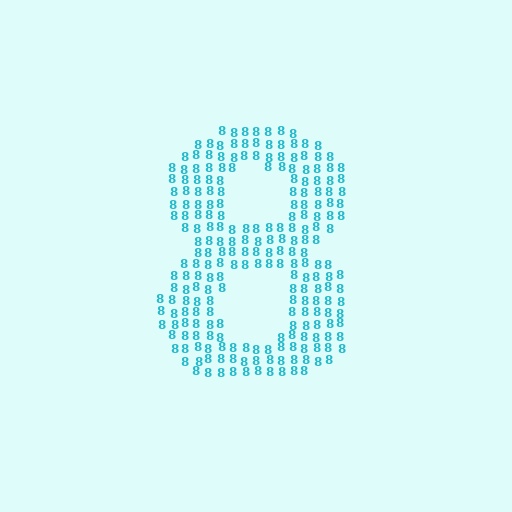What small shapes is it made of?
It is made of small digit 8's.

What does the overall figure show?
The overall figure shows the digit 8.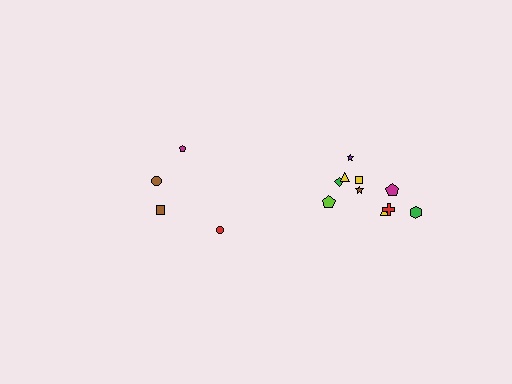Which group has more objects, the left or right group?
The right group.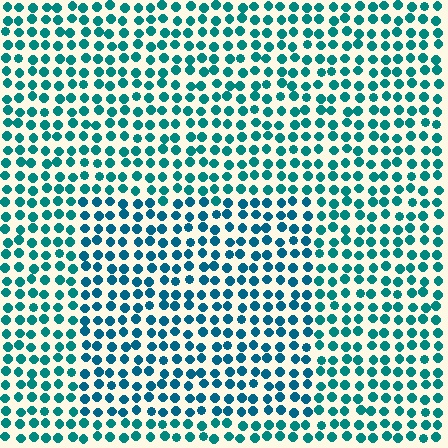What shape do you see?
I see a rectangle.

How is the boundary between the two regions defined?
The boundary is defined purely by a slight shift in hue (about 19 degrees). Spacing, size, and orientation are identical on both sides.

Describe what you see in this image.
The image is filled with small teal elements in a uniform arrangement. A rectangle-shaped region is visible where the elements are tinted to a slightly different hue, forming a subtle color boundary.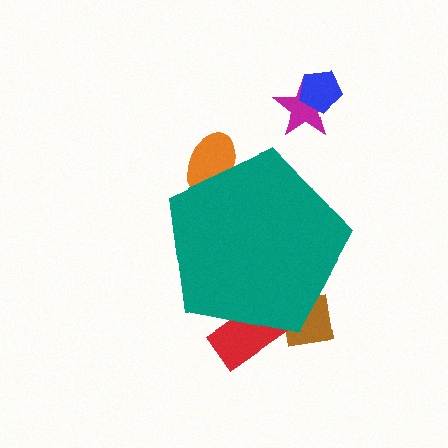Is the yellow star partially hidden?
Yes, the yellow star is partially hidden behind the teal pentagon.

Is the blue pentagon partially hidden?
No, the blue pentagon is fully visible.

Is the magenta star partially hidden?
No, the magenta star is fully visible.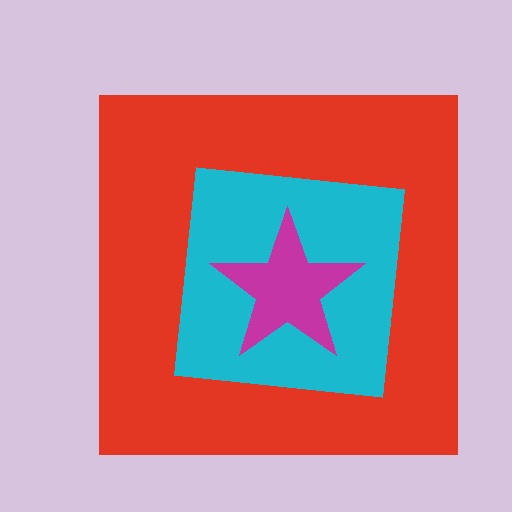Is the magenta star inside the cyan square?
Yes.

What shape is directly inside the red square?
The cyan square.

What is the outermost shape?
The red square.